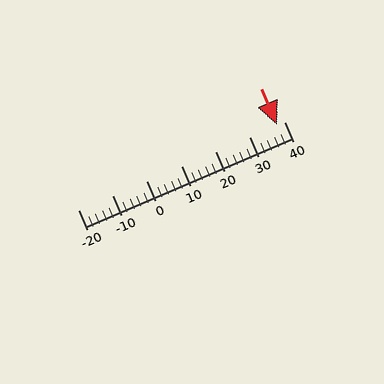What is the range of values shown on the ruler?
The ruler shows values from -20 to 40.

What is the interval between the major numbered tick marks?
The major tick marks are spaced 10 units apart.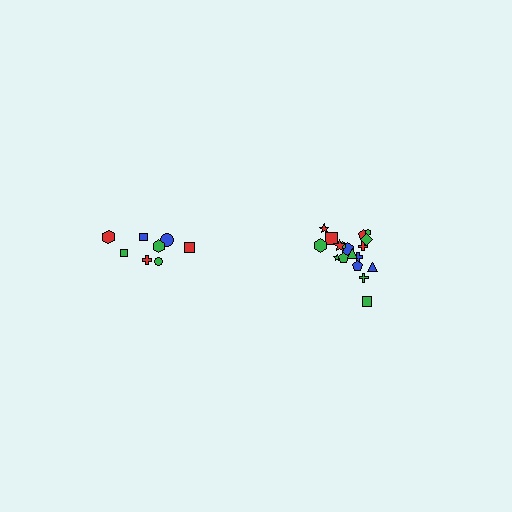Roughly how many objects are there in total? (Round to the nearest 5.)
Roughly 25 objects in total.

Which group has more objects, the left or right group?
The right group.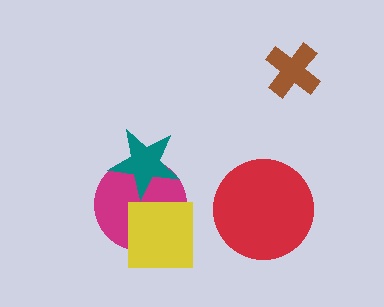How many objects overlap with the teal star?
1 object overlaps with the teal star.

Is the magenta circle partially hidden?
Yes, it is partially covered by another shape.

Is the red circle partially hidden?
No, no other shape covers it.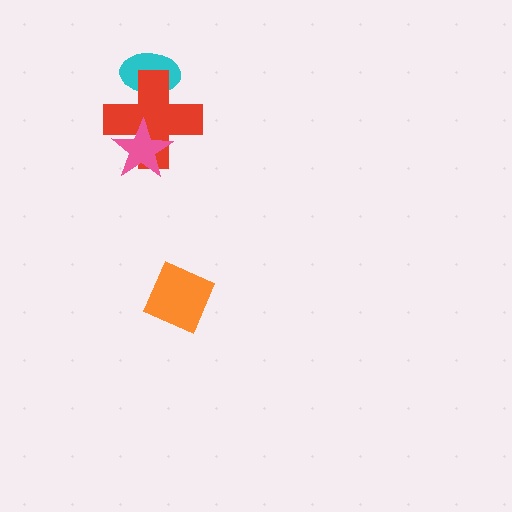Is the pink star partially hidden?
No, no other shape covers it.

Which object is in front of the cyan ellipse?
The red cross is in front of the cyan ellipse.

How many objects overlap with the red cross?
2 objects overlap with the red cross.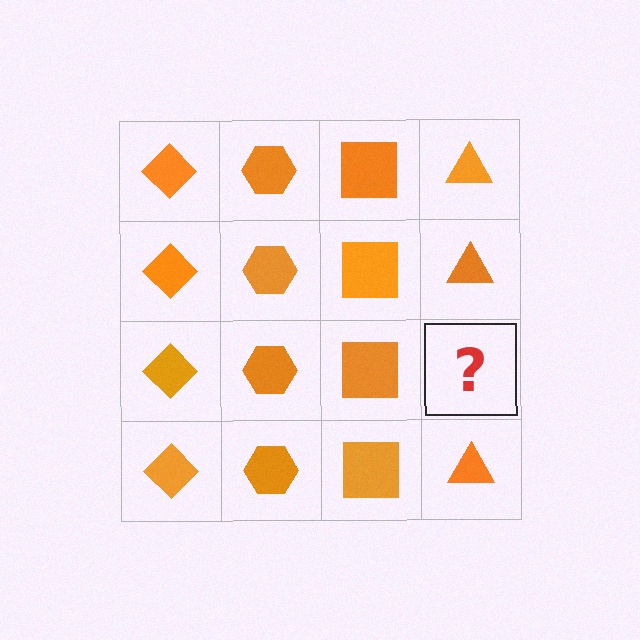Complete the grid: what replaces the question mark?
The question mark should be replaced with an orange triangle.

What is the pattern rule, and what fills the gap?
The rule is that each column has a consistent shape. The gap should be filled with an orange triangle.